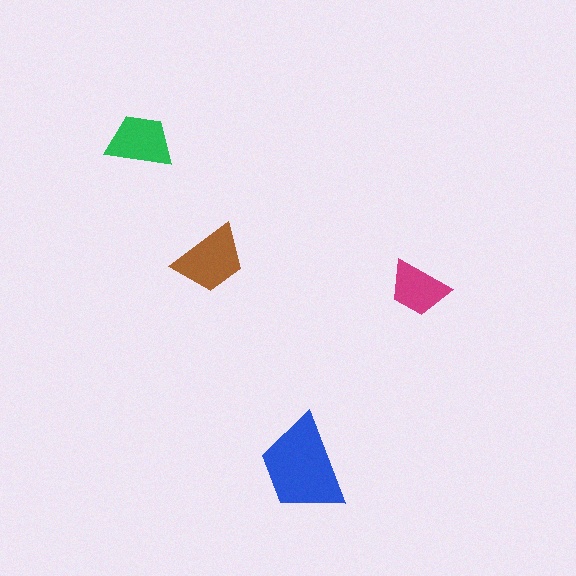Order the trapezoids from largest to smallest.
the blue one, the brown one, the green one, the magenta one.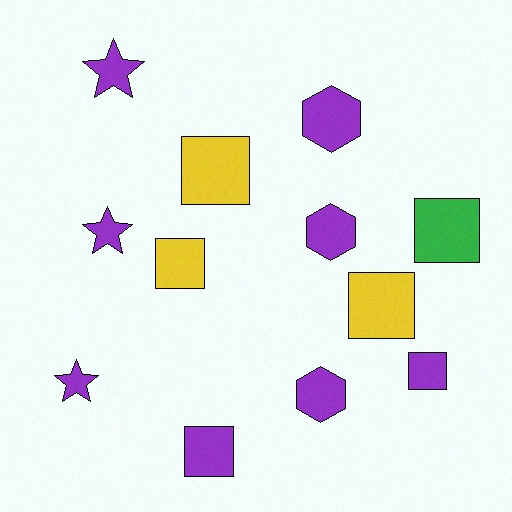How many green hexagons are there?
There are no green hexagons.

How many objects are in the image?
There are 12 objects.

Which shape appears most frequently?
Square, with 6 objects.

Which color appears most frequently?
Purple, with 8 objects.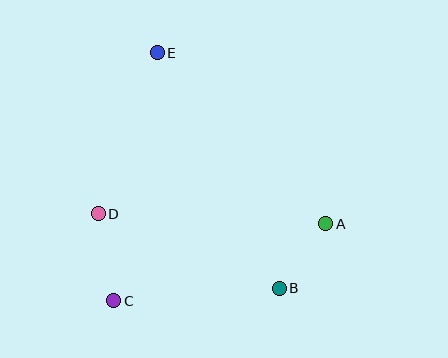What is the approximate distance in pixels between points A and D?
The distance between A and D is approximately 228 pixels.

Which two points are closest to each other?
Points A and B are closest to each other.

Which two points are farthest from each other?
Points B and E are farthest from each other.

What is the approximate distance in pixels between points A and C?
The distance between A and C is approximately 226 pixels.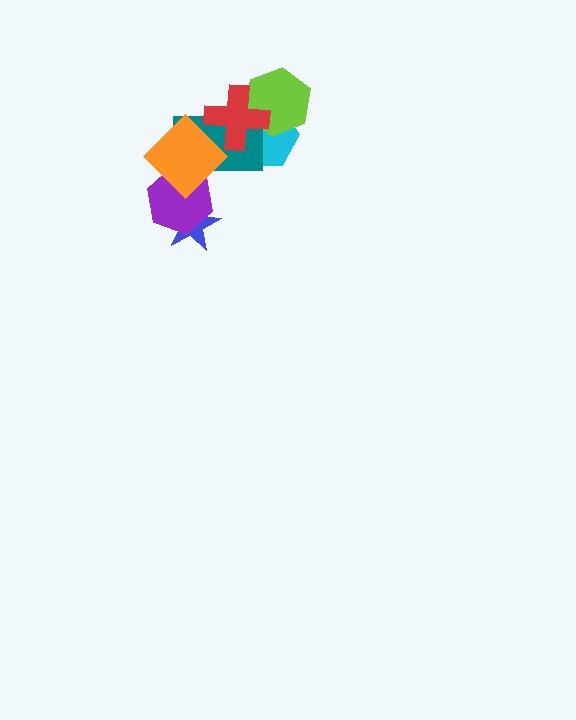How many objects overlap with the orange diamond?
3 objects overlap with the orange diamond.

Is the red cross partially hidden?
Yes, it is partially covered by another shape.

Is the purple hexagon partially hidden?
Yes, it is partially covered by another shape.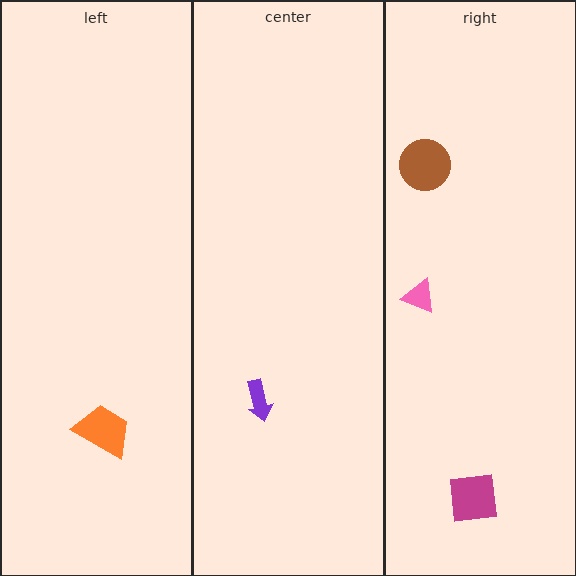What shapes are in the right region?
The magenta square, the brown circle, the pink triangle.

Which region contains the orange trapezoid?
The left region.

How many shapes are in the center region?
1.